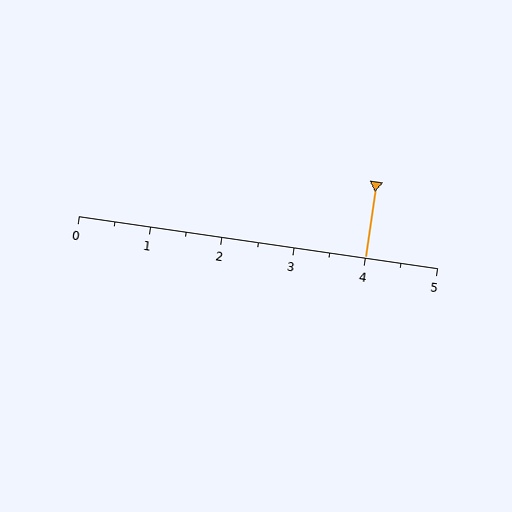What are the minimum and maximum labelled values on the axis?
The axis runs from 0 to 5.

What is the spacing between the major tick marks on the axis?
The major ticks are spaced 1 apart.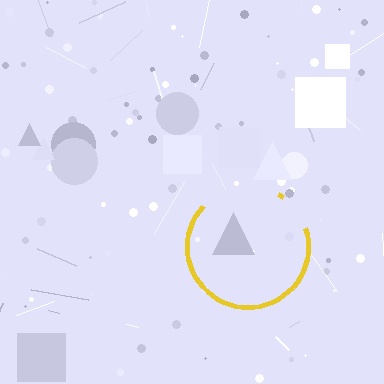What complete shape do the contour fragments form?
The contour fragments form a circle.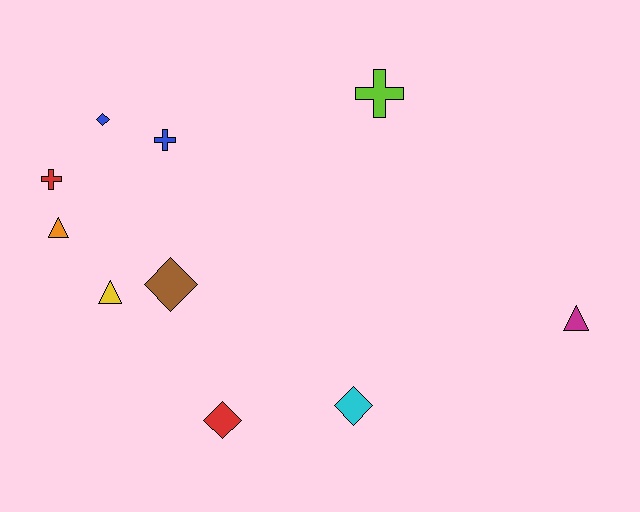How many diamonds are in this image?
There are 4 diamonds.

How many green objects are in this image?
There are no green objects.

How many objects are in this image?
There are 10 objects.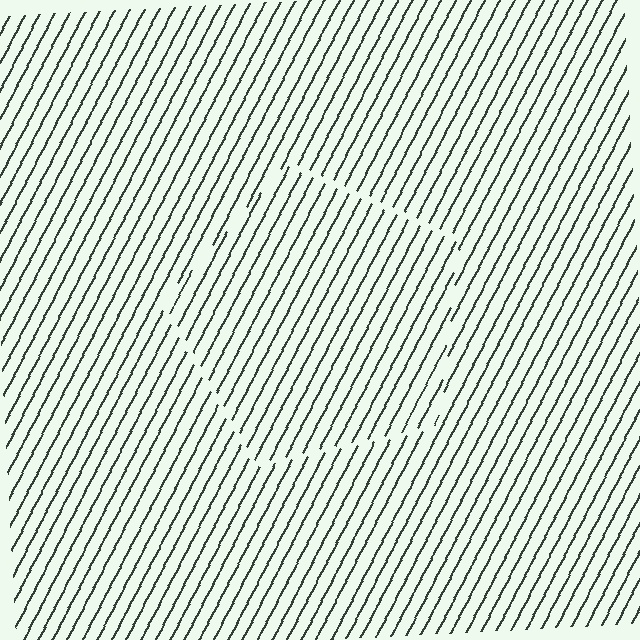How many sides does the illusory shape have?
5 sides — the line-ends trace a pentagon.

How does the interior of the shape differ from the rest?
The interior of the shape contains the same grating, shifted by half a period — the contour is defined by the phase discontinuity where line-ends from the inner and outer gratings abut.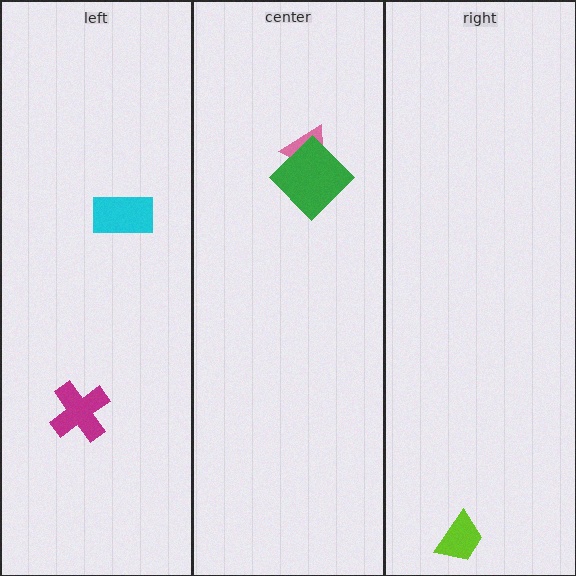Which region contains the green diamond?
The center region.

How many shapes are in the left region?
2.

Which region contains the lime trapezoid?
The right region.